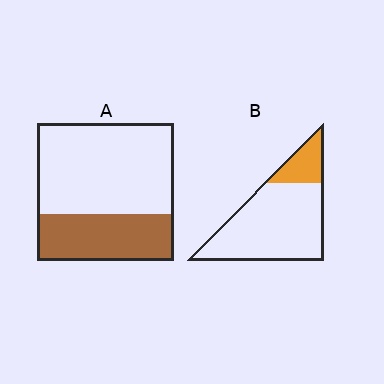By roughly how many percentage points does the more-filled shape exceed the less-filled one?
By roughly 15 percentage points (A over B).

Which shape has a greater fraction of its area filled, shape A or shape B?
Shape A.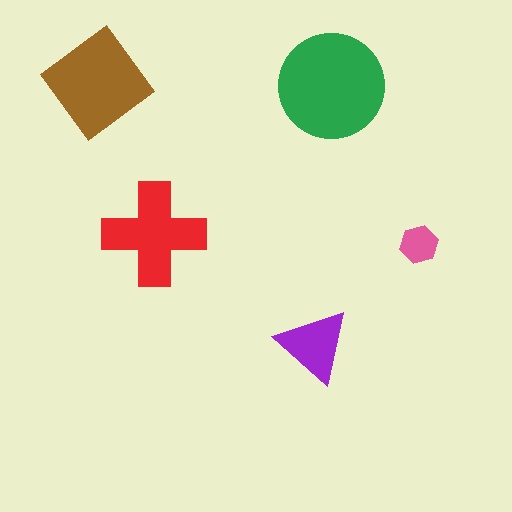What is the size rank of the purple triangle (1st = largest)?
4th.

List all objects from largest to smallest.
The green circle, the brown diamond, the red cross, the purple triangle, the pink hexagon.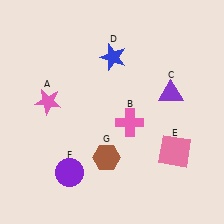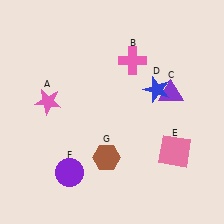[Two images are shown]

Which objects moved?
The objects that moved are: the pink cross (B), the blue star (D).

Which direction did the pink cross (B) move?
The pink cross (B) moved up.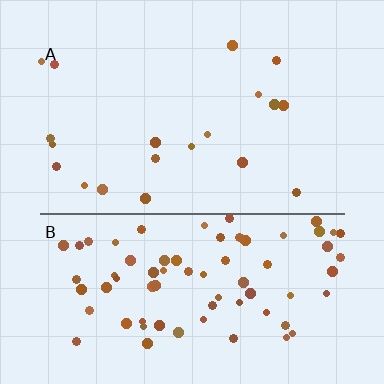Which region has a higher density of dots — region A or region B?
B (the bottom).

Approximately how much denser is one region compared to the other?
Approximately 3.9× — region B over region A.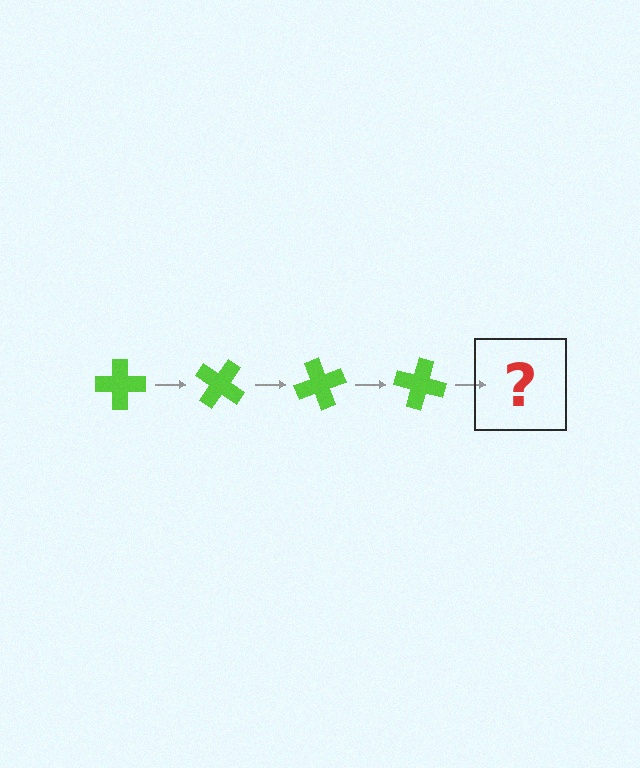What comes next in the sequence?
The next element should be a lime cross rotated 140 degrees.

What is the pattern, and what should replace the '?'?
The pattern is that the cross rotates 35 degrees each step. The '?' should be a lime cross rotated 140 degrees.